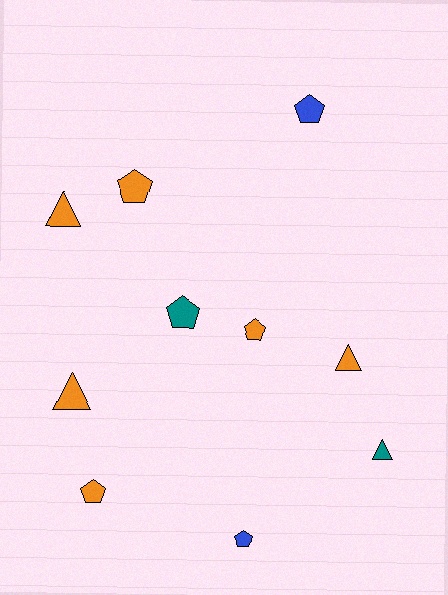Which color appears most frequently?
Orange, with 6 objects.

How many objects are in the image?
There are 10 objects.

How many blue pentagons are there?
There are 2 blue pentagons.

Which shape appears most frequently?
Pentagon, with 6 objects.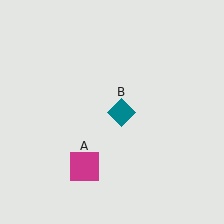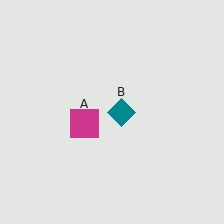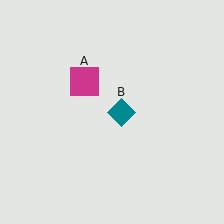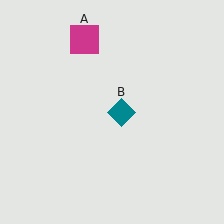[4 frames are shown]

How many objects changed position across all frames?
1 object changed position: magenta square (object A).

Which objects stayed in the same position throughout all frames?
Teal diamond (object B) remained stationary.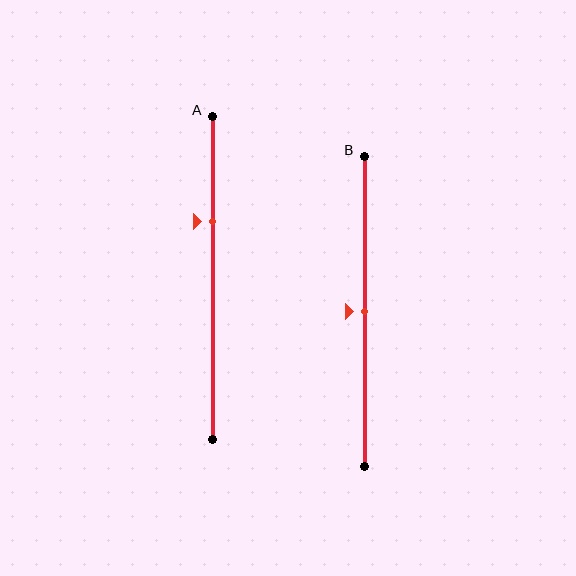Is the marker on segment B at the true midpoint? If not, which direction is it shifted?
Yes, the marker on segment B is at the true midpoint.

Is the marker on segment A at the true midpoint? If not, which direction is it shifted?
No, the marker on segment A is shifted upward by about 18% of the segment length.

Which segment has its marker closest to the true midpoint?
Segment B has its marker closest to the true midpoint.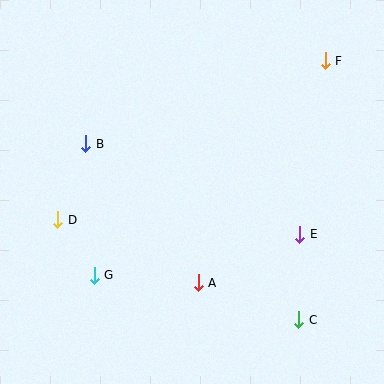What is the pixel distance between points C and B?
The distance between C and B is 277 pixels.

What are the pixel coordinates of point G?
Point G is at (94, 275).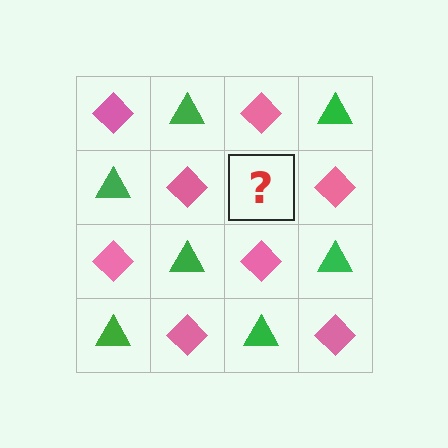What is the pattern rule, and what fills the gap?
The rule is that it alternates pink diamond and green triangle in a checkerboard pattern. The gap should be filled with a green triangle.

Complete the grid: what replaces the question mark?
The question mark should be replaced with a green triangle.